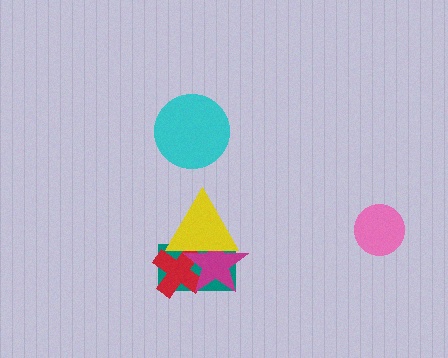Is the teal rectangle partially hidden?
Yes, it is partially covered by another shape.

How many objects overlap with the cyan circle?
0 objects overlap with the cyan circle.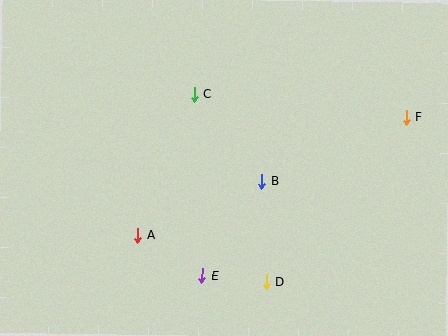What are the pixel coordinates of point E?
Point E is at (202, 275).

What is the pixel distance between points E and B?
The distance between E and B is 112 pixels.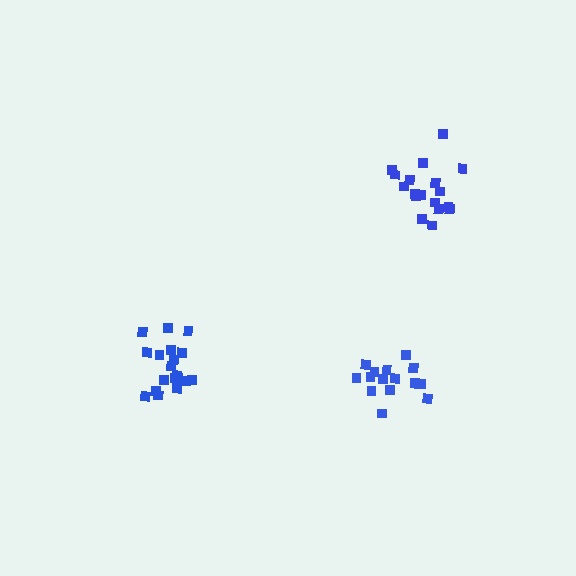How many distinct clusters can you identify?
There are 3 distinct clusters.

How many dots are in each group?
Group 1: 20 dots, Group 2: 16 dots, Group 3: 18 dots (54 total).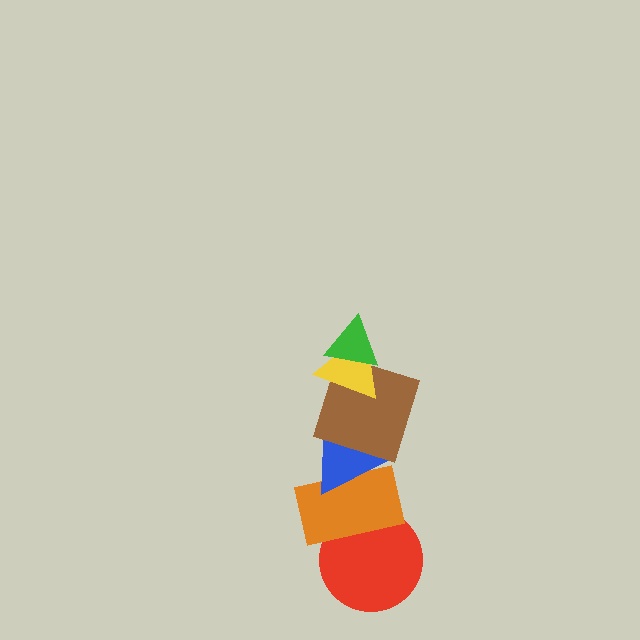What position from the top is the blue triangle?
The blue triangle is 4th from the top.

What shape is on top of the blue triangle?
The brown square is on top of the blue triangle.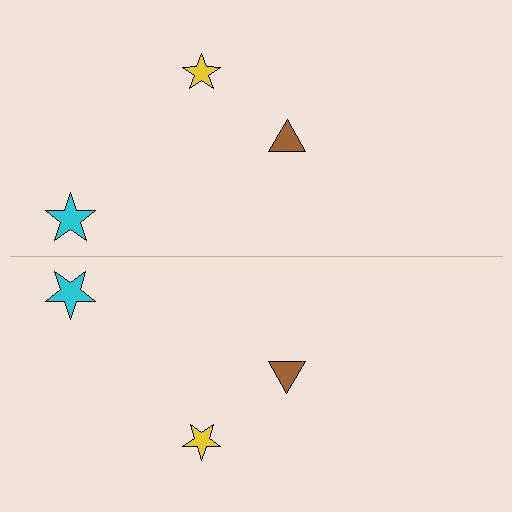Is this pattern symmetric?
Yes, this pattern has bilateral (reflection) symmetry.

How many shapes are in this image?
There are 6 shapes in this image.